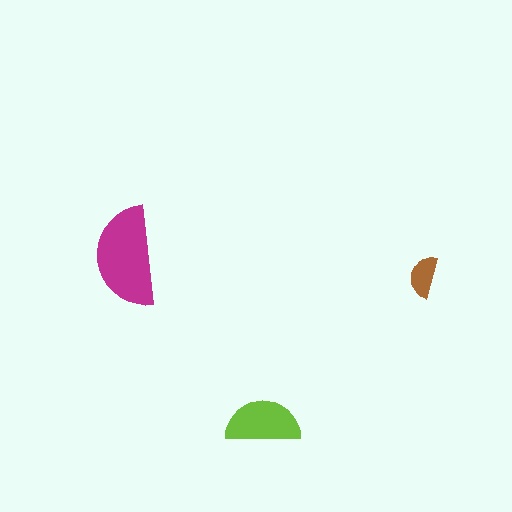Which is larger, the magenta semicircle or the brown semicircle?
The magenta one.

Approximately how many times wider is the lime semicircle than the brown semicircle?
About 2 times wider.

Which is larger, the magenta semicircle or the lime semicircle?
The magenta one.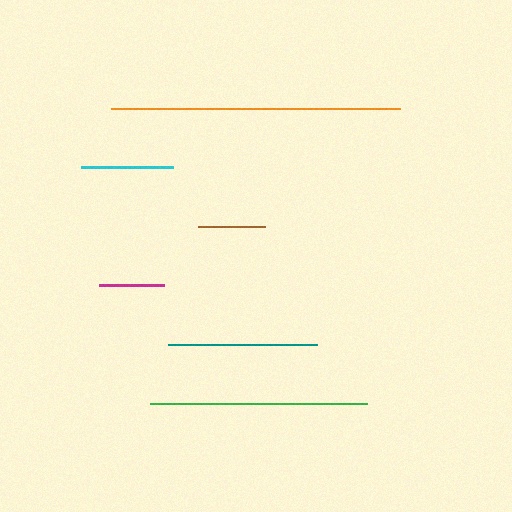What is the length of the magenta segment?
The magenta segment is approximately 66 pixels long.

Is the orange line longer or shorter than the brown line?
The orange line is longer than the brown line.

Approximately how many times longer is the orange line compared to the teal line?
The orange line is approximately 1.9 times the length of the teal line.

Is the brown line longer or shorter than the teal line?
The teal line is longer than the brown line.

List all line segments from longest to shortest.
From longest to shortest: orange, green, teal, cyan, brown, magenta.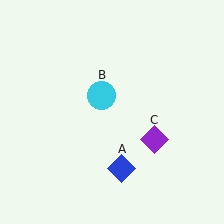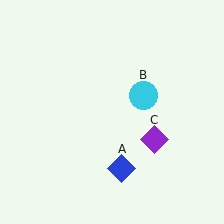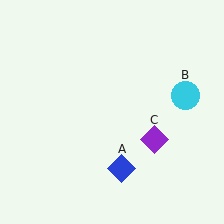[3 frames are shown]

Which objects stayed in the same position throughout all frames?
Blue diamond (object A) and purple diamond (object C) remained stationary.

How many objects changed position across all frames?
1 object changed position: cyan circle (object B).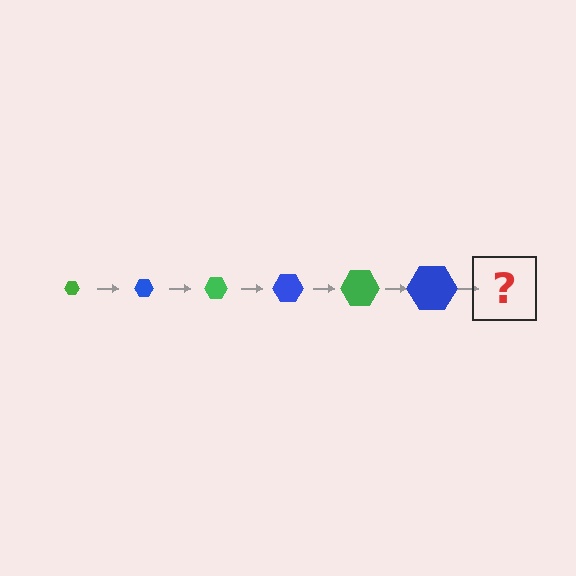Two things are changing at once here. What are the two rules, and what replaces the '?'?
The two rules are that the hexagon grows larger each step and the color cycles through green and blue. The '?' should be a green hexagon, larger than the previous one.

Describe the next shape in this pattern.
It should be a green hexagon, larger than the previous one.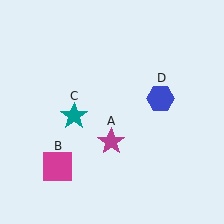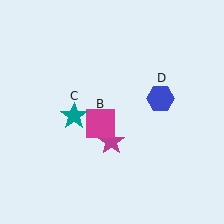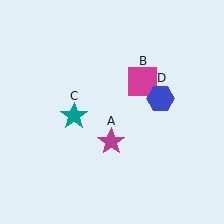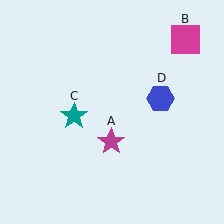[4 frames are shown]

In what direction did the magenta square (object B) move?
The magenta square (object B) moved up and to the right.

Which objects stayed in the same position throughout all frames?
Magenta star (object A) and teal star (object C) and blue hexagon (object D) remained stationary.